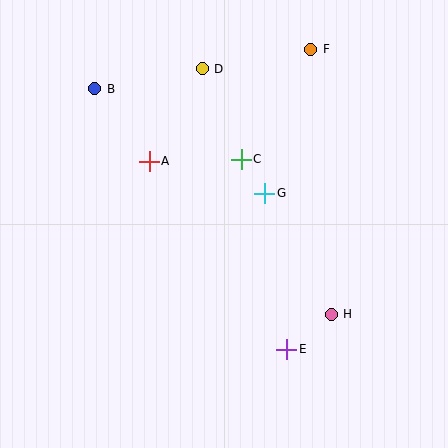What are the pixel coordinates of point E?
Point E is at (287, 349).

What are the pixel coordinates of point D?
Point D is at (202, 69).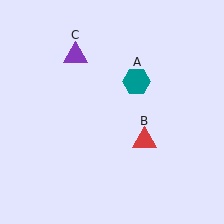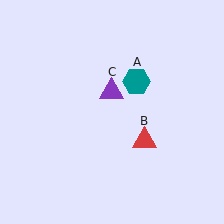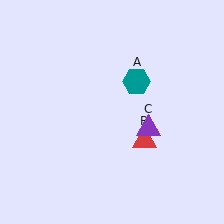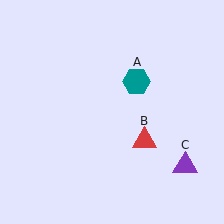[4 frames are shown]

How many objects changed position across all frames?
1 object changed position: purple triangle (object C).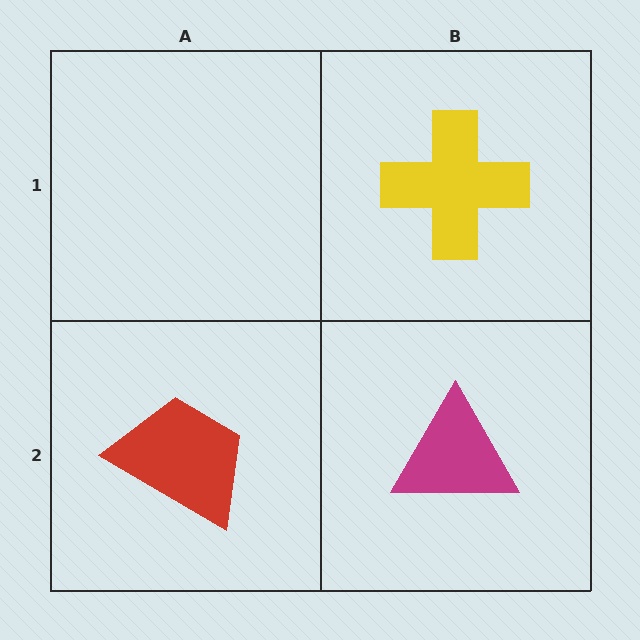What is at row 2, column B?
A magenta triangle.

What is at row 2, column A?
A red trapezoid.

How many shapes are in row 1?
1 shape.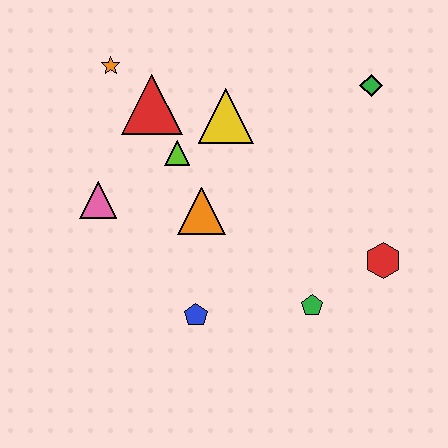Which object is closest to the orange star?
The red triangle is closest to the orange star.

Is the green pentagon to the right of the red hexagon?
No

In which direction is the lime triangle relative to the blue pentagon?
The lime triangle is above the blue pentagon.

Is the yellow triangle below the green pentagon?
No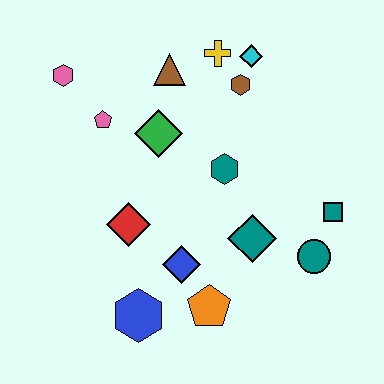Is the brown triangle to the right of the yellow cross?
No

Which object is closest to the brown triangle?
The yellow cross is closest to the brown triangle.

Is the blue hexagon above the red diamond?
No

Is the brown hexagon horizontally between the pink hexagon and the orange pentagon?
No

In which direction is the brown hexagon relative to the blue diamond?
The brown hexagon is above the blue diamond.